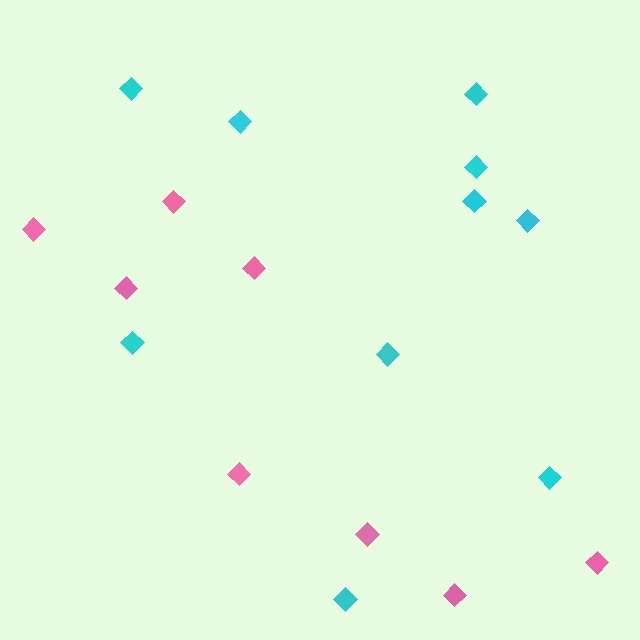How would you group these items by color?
There are 2 groups: one group of pink diamonds (8) and one group of cyan diamonds (10).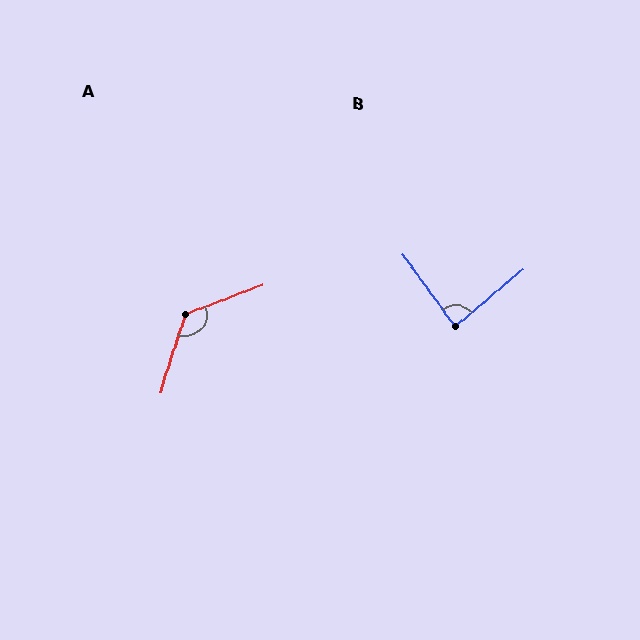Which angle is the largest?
A, at approximately 129 degrees.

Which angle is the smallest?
B, at approximately 86 degrees.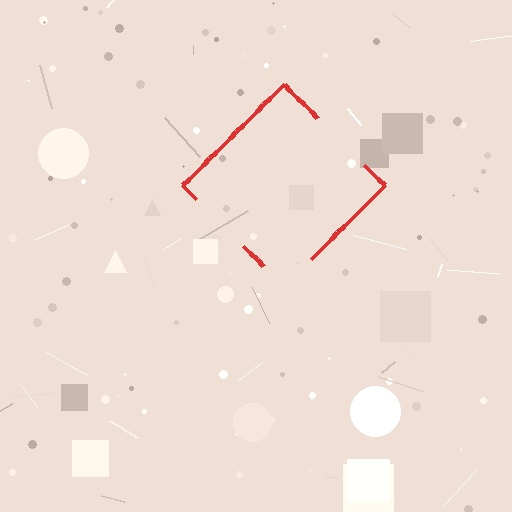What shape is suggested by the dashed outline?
The dashed outline suggests a diamond.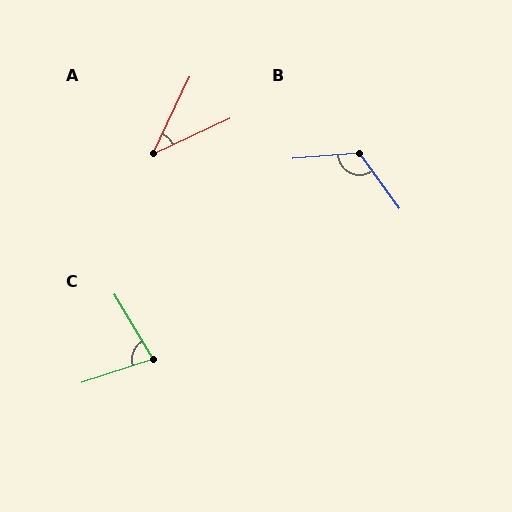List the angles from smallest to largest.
A (39°), C (77°), B (122°).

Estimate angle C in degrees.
Approximately 77 degrees.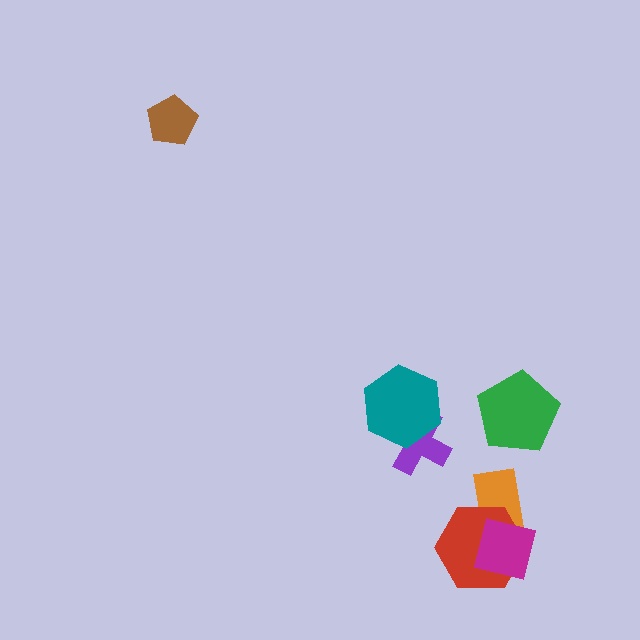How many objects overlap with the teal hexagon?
1 object overlaps with the teal hexagon.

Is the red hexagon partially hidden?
Yes, it is partially covered by another shape.